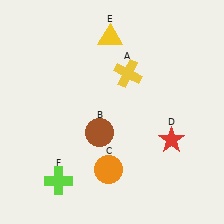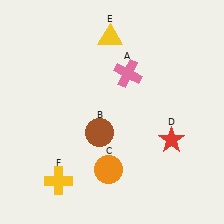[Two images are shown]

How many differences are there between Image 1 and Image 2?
There are 2 differences between the two images.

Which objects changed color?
A changed from yellow to pink. F changed from lime to yellow.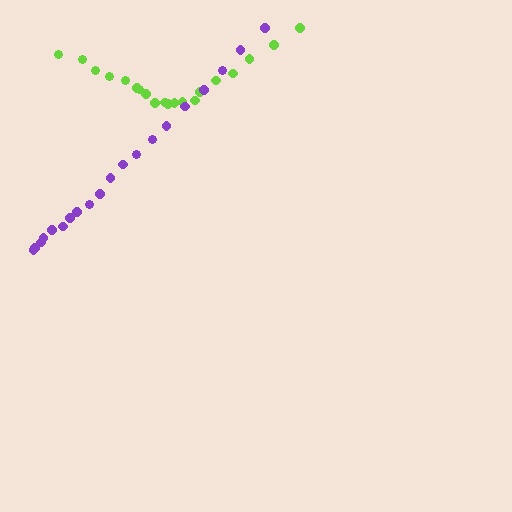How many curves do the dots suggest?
There are 2 distinct paths.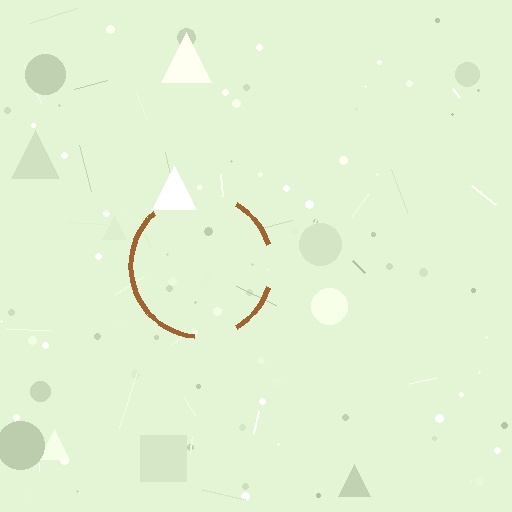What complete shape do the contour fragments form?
The contour fragments form a circle.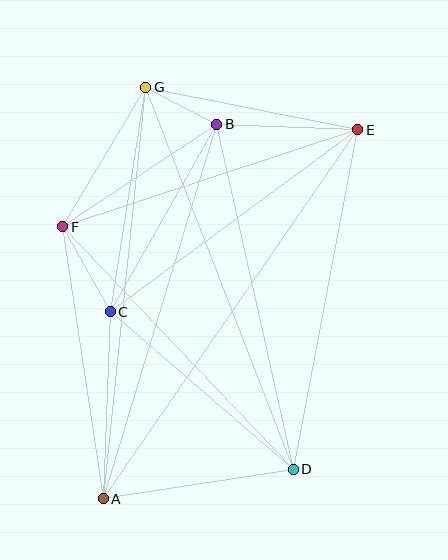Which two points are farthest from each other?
Points A and E are farthest from each other.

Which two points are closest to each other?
Points B and G are closest to each other.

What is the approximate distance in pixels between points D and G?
The distance between D and G is approximately 409 pixels.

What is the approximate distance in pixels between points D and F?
The distance between D and F is approximately 335 pixels.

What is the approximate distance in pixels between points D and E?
The distance between D and E is approximately 345 pixels.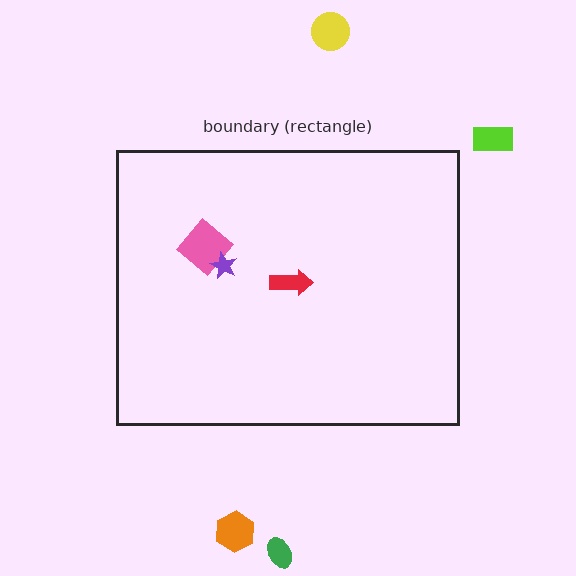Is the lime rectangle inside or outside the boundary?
Outside.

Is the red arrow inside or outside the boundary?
Inside.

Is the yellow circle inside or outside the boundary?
Outside.